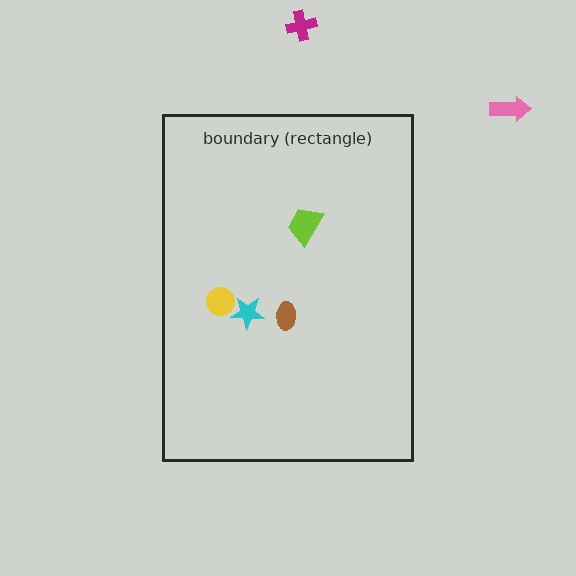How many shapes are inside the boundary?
4 inside, 2 outside.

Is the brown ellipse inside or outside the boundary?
Inside.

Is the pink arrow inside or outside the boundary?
Outside.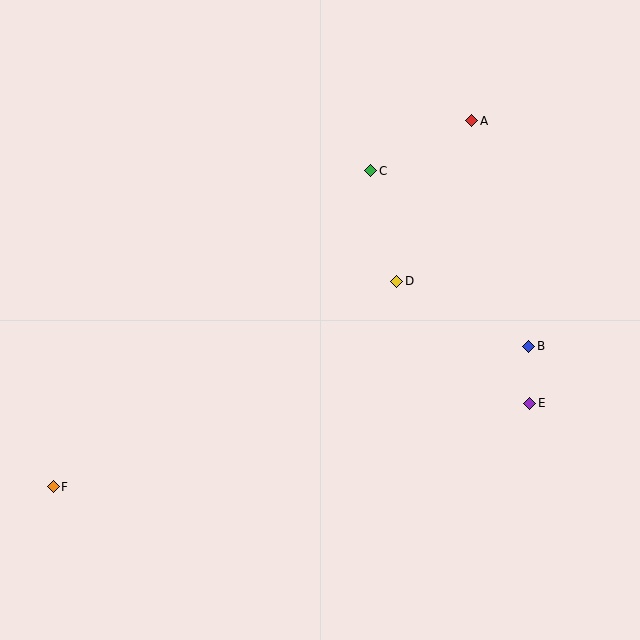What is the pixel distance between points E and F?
The distance between E and F is 484 pixels.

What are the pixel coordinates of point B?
Point B is at (529, 346).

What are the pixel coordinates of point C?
Point C is at (371, 171).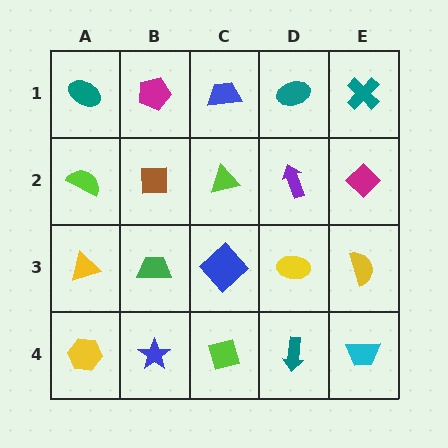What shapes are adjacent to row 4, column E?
A yellow semicircle (row 3, column E), a teal arrow (row 4, column D).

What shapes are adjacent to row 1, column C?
A lime triangle (row 2, column C), a magenta pentagon (row 1, column B), a teal ellipse (row 1, column D).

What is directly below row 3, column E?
A cyan trapezoid.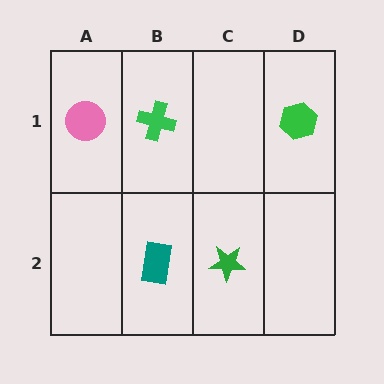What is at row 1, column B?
A green cross.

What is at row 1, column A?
A pink circle.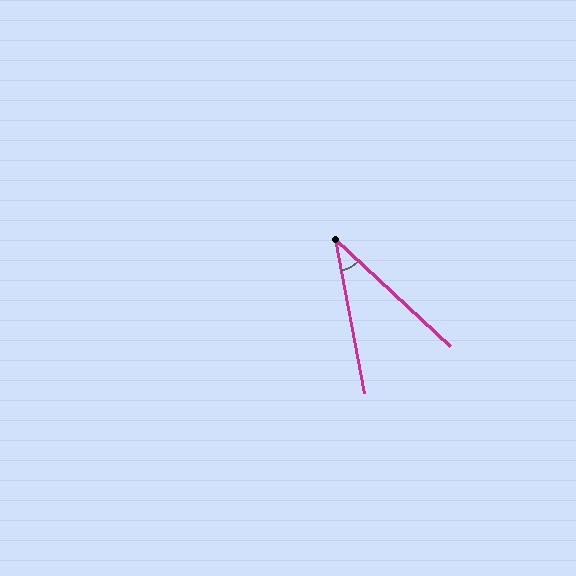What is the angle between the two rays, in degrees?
Approximately 36 degrees.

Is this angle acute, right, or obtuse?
It is acute.